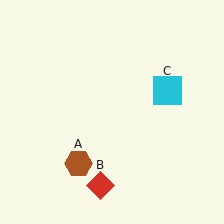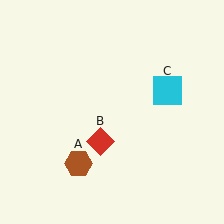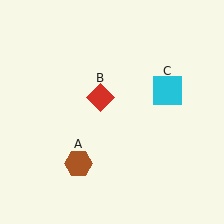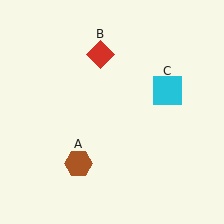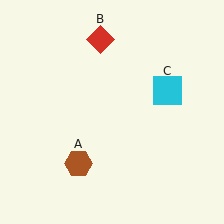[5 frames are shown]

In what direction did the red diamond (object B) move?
The red diamond (object B) moved up.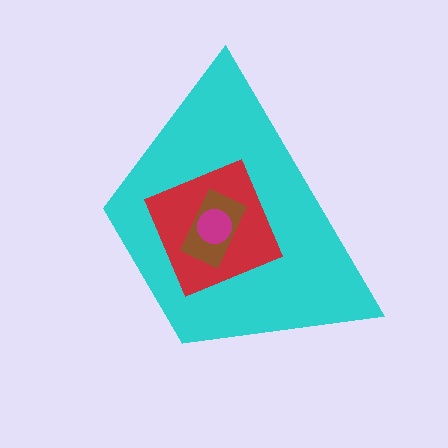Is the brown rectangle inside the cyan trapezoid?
Yes.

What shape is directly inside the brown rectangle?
The magenta circle.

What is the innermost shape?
The magenta circle.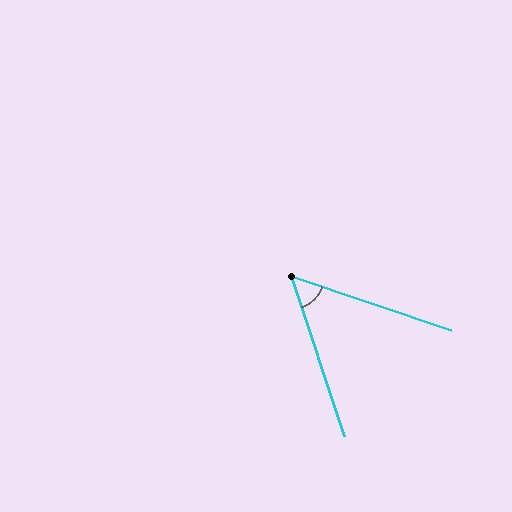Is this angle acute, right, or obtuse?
It is acute.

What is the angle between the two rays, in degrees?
Approximately 53 degrees.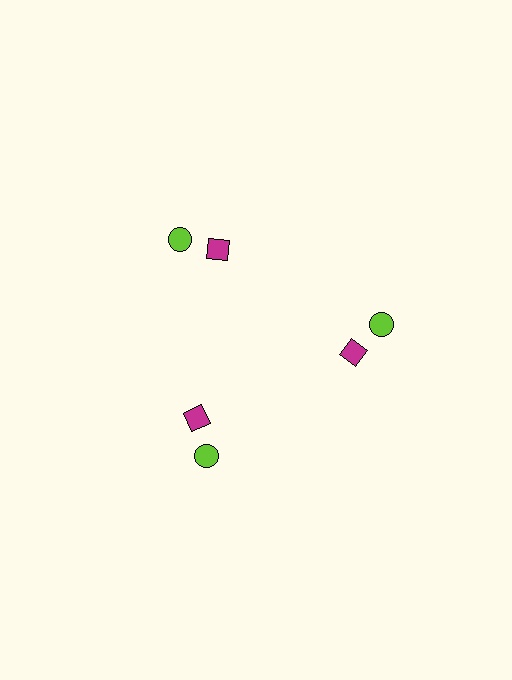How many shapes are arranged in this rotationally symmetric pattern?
There are 6 shapes, arranged in 3 groups of 2.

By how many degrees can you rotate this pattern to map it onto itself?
The pattern maps onto itself every 120 degrees of rotation.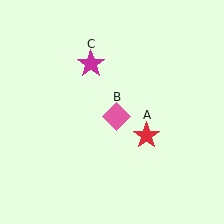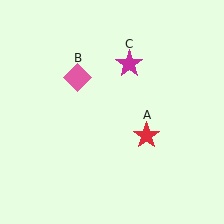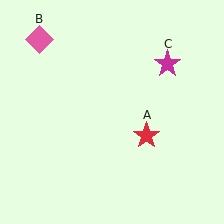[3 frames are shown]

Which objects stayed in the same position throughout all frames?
Red star (object A) remained stationary.